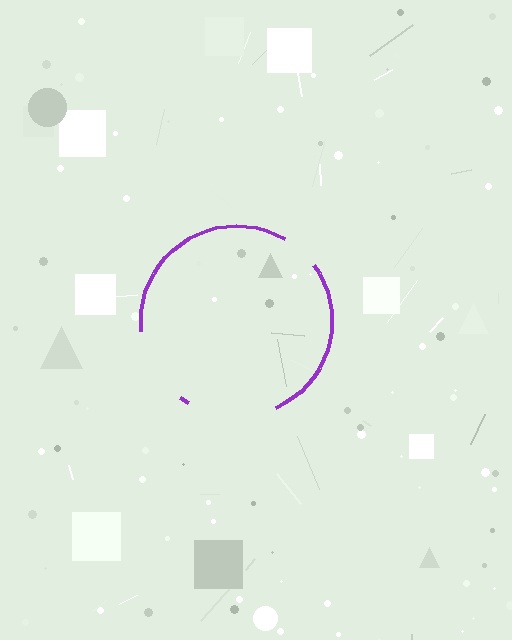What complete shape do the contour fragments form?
The contour fragments form a circle.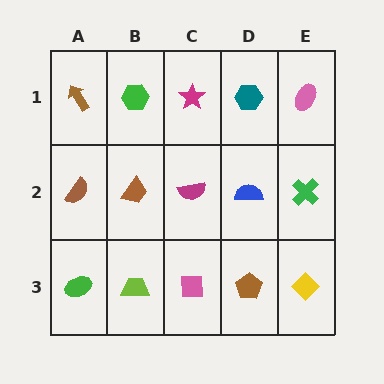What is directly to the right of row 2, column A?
A brown trapezoid.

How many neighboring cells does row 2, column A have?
3.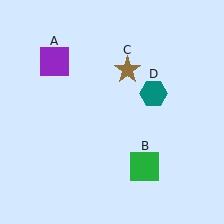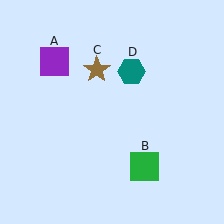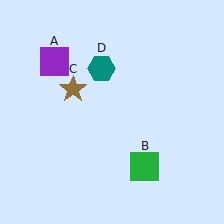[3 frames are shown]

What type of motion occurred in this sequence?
The brown star (object C), teal hexagon (object D) rotated counterclockwise around the center of the scene.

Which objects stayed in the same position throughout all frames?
Purple square (object A) and green square (object B) remained stationary.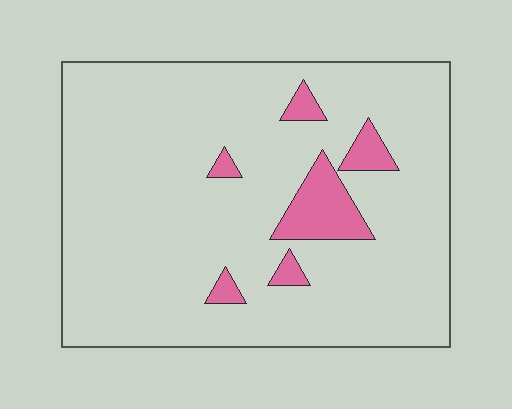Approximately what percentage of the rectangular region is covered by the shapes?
Approximately 10%.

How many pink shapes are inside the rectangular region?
6.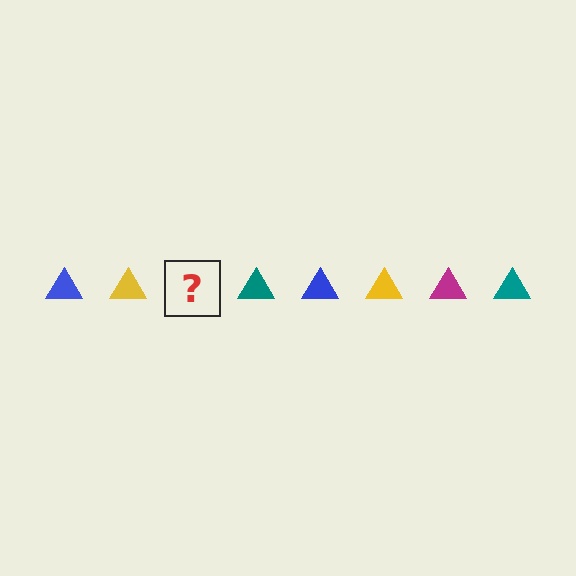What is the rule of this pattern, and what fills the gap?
The rule is that the pattern cycles through blue, yellow, magenta, teal triangles. The gap should be filled with a magenta triangle.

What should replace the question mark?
The question mark should be replaced with a magenta triangle.